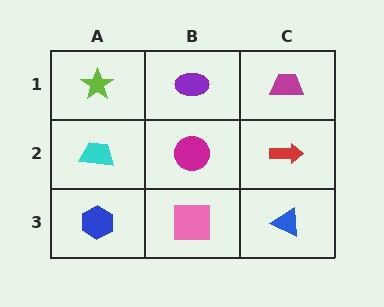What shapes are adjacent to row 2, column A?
A lime star (row 1, column A), a blue hexagon (row 3, column A), a magenta circle (row 2, column B).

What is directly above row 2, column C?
A magenta trapezoid.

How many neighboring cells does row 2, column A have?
3.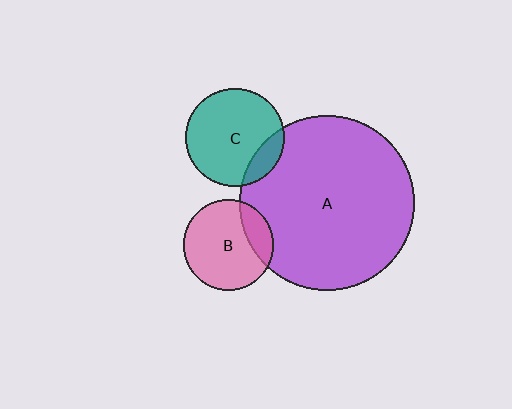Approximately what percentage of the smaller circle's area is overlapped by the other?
Approximately 15%.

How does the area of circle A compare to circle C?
Approximately 3.1 times.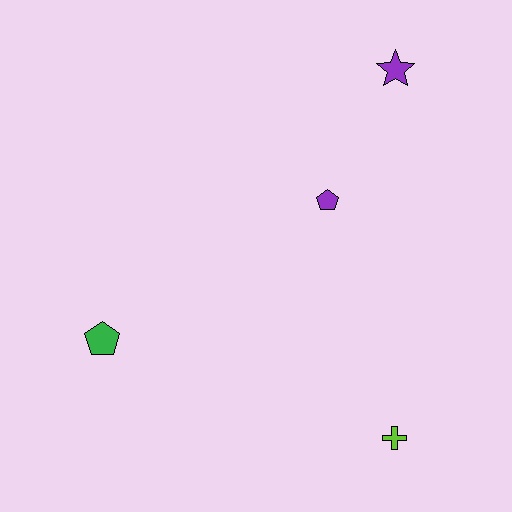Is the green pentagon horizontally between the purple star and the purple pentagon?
No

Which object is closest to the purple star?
The purple pentagon is closest to the purple star.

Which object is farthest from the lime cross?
The purple star is farthest from the lime cross.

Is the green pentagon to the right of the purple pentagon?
No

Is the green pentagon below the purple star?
Yes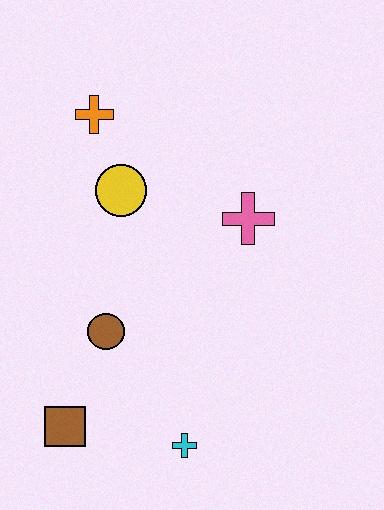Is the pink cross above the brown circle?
Yes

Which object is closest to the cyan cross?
The brown square is closest to the cyan cross.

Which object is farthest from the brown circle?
The orange cross is farthest from the brown circle.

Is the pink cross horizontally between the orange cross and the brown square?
No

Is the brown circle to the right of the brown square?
Yes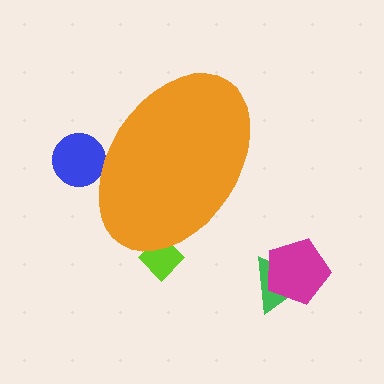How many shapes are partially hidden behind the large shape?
2 shapes are partially hidden.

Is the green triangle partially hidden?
No, the green triangle is fully visible.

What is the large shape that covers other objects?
An orange ellipse.